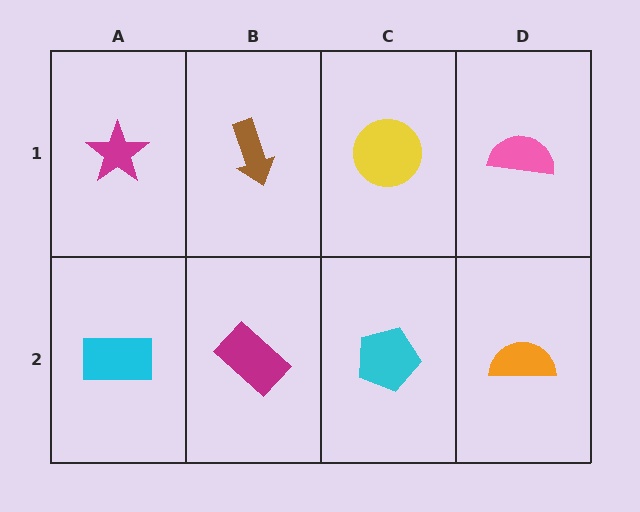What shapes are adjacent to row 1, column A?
A cyan rectangle (row 2, column A), a brown arrow (row 1, column B).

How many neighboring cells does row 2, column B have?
3.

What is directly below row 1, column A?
A cyan rectangle.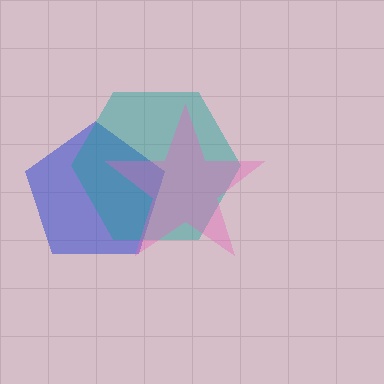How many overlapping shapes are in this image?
There are 3 overlapping shapes in the image.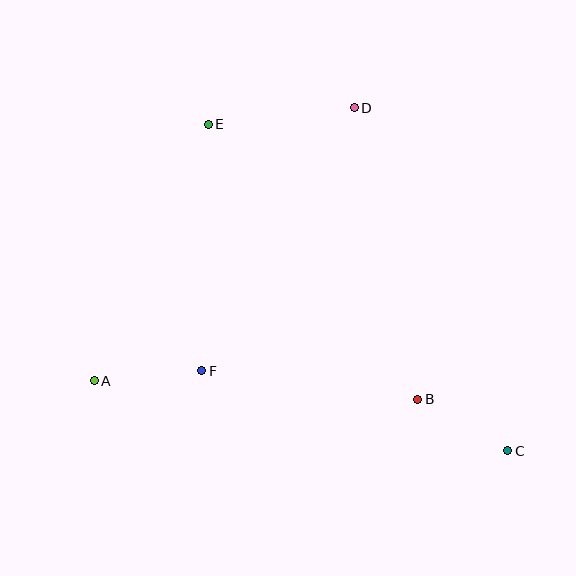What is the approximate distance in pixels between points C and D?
The distance between C and D is approximately 376 pixels.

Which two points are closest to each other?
Points B and C are closest to each other.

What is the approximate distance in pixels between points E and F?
The distance between E and F is approximately 247 pixels.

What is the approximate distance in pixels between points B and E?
The distance between B and E is approximately 346 pixels.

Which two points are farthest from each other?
Points C and E are farthest from each other.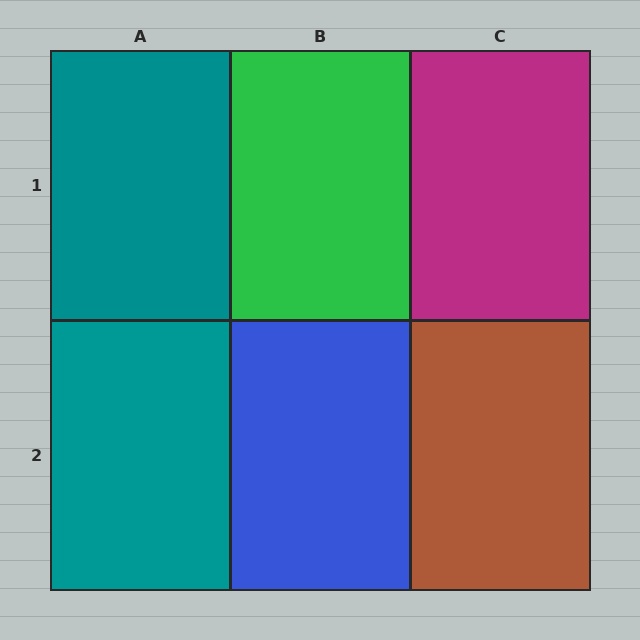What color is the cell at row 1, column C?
Magenta.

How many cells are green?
1 cell is green.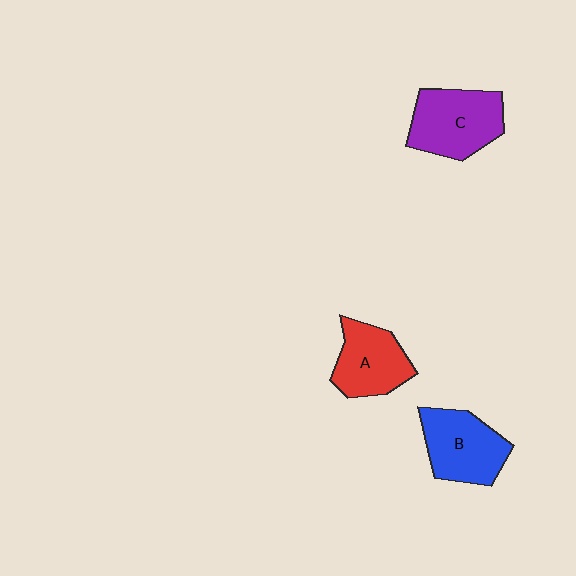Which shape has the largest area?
Shape C (purple).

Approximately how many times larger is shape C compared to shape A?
Approximately 1.2 times.